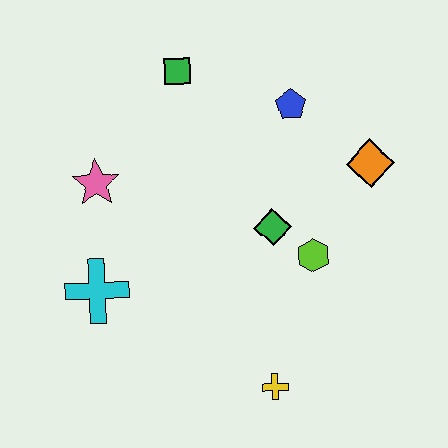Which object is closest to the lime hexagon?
The green diamond is closest to the lime hexagon.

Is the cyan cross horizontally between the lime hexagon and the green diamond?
No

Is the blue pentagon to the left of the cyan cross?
No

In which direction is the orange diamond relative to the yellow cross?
The orange diamond is above the yellow cross.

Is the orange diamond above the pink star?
Yes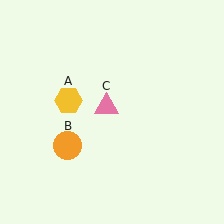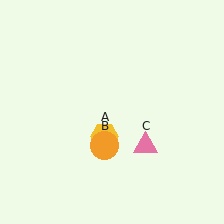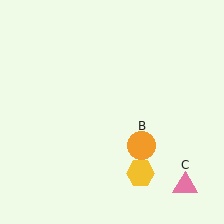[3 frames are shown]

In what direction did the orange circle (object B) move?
The orange circle (object B) moved right.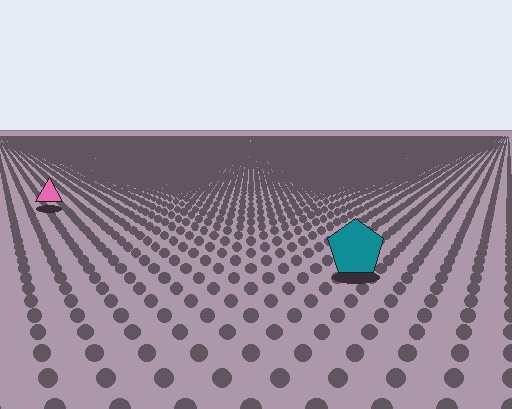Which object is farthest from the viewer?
The pink triangle is farthest from the viewer. It appears smaller and the ground texture around it is denser.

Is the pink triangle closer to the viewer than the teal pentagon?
No. The teal pentagon is closer — you can tell from the texture gradient: the ground texture is coarser near it.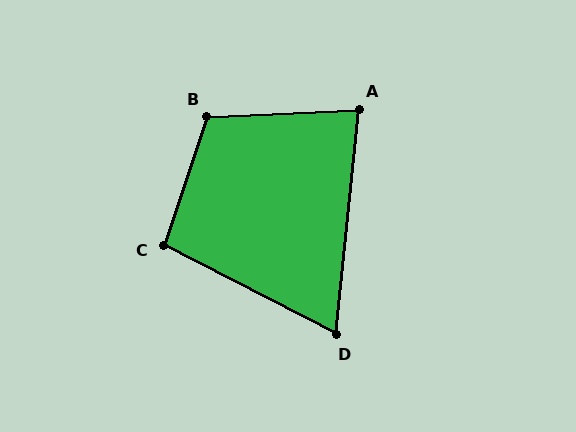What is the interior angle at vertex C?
Approximately 99 degrees (obtuse).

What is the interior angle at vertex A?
Approximately 81 degrees (acute).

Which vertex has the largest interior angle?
B, at approximately 111 degrees.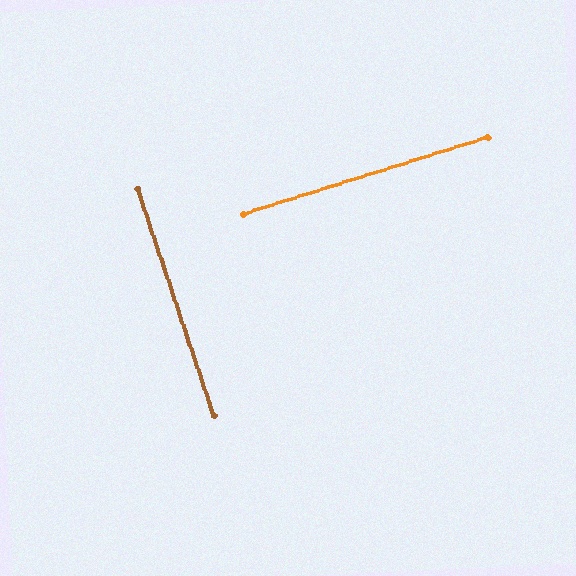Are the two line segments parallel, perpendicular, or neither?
Perpendicular — they meet at approximately 89°.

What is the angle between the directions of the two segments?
Approximately 89 degrees.